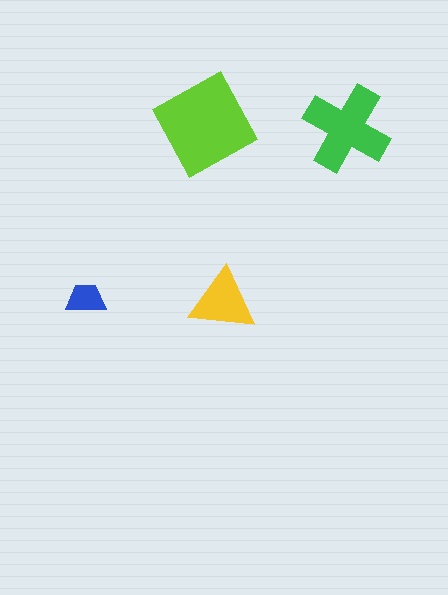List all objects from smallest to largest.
The blue trapezoid, the yellow triangle, the green cross, the lime square.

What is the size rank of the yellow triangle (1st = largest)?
3rd.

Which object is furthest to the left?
The blue trapezoid is leftmost.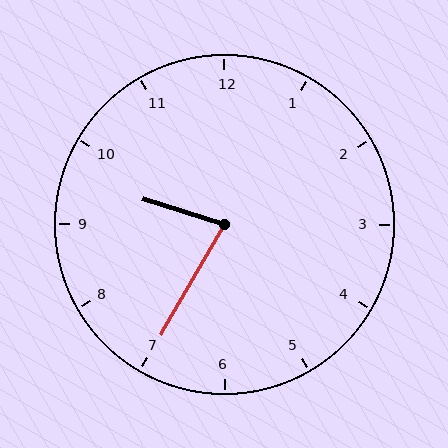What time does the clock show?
9:35.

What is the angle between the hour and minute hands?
Approximately 78 degrees.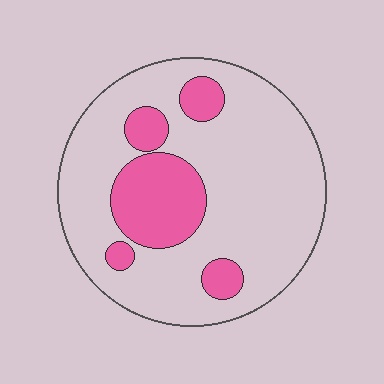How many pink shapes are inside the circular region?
5.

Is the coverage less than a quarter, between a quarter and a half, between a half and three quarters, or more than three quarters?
Less than a quarter.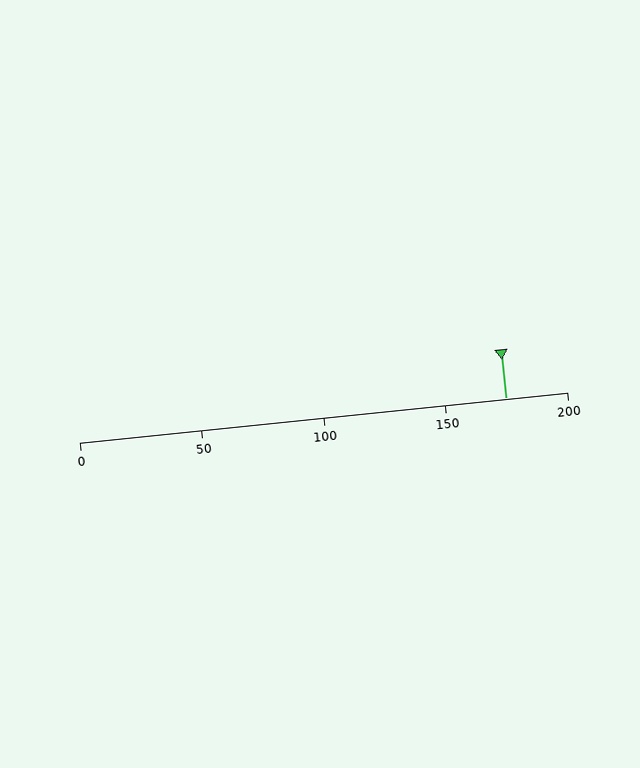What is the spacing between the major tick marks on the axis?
The major ticks are spaced 50 apart.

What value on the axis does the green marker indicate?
The marker indicates approximately 175.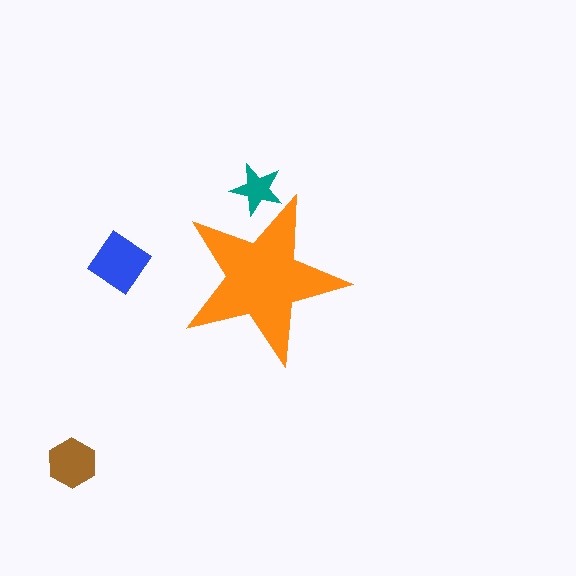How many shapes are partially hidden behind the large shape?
1 shape is partially hidden.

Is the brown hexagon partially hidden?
No, the brown hexagon is fully visible.